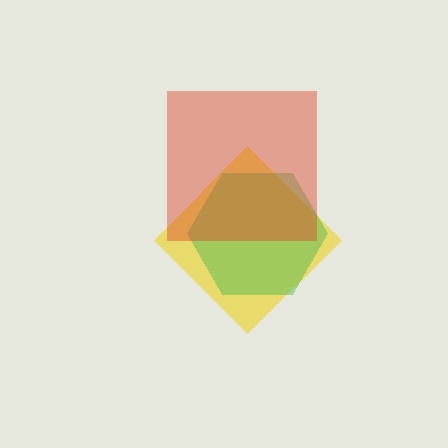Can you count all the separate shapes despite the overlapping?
Yes, there are 3 separate shapes.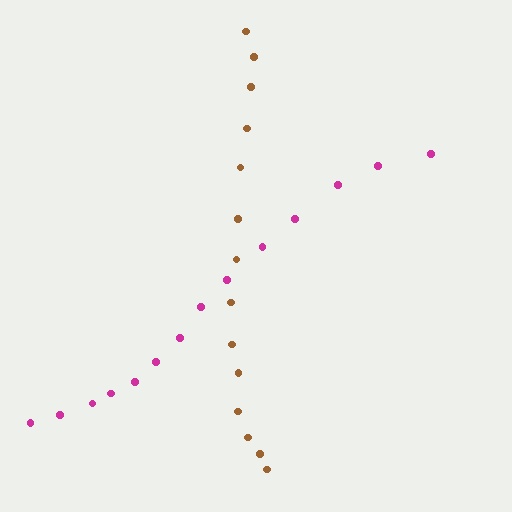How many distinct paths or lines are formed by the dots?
There are 2 distinct paths.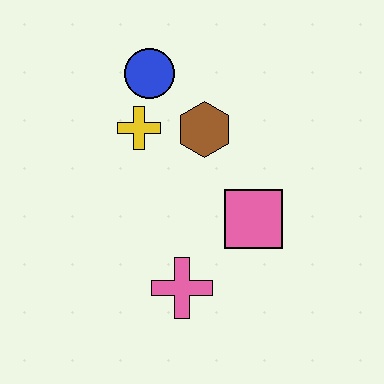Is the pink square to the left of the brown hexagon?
No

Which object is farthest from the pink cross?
The blue circle is farthest from the pink cross.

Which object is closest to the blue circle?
The yellow cross is closest to the blue circle.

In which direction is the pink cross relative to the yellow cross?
The pink cross is below the yellow cross.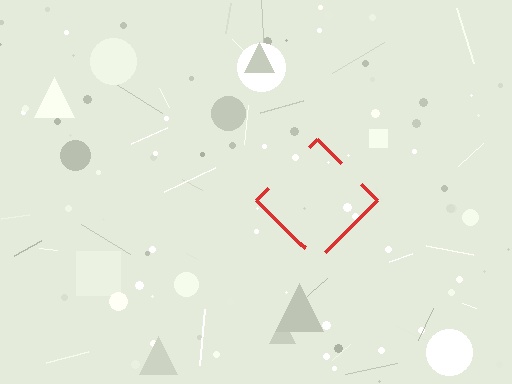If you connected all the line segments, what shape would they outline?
They would outline a diamond.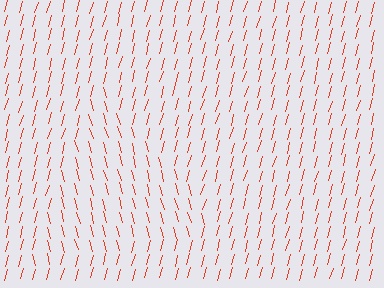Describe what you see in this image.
The image is filled with small red line segments. A triangle region in the image has lines oriented differently from the surrounding lines, creating a visible texture boundary.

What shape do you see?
I see a triangle.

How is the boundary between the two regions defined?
The boundary is defined purely by a change in line orientation (approximately 31 degrees difference). All lines are the same color and thickness.